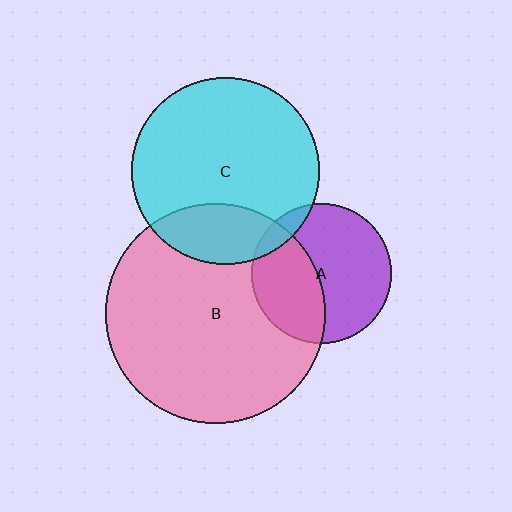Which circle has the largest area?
Circle B (pink).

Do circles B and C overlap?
Yes.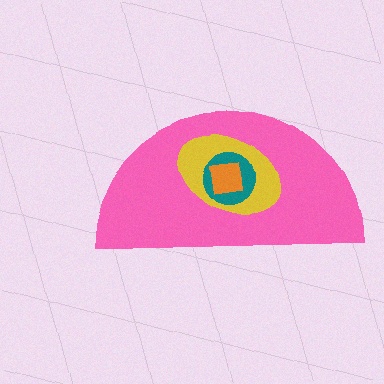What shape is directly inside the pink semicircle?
The yellow ellipse.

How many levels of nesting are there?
4.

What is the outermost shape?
The pink semicircle.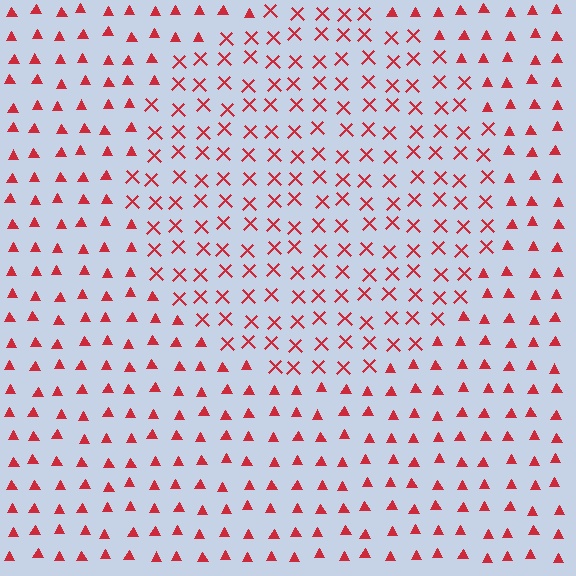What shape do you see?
I see a circle.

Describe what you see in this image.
The image is filled with small red elements arranged in a uniform grid. A circle-shaped region contains X marks, while the surrounding area contains triangles. The boundary is defined purely by the change in element shape.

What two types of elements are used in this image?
The image uses X marks inside the circle region and triangles outside it.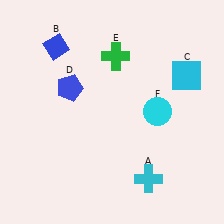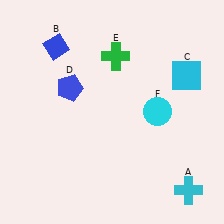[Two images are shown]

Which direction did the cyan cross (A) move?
The cyan cross (A) moved right.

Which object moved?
The cyan cross (A) moved right.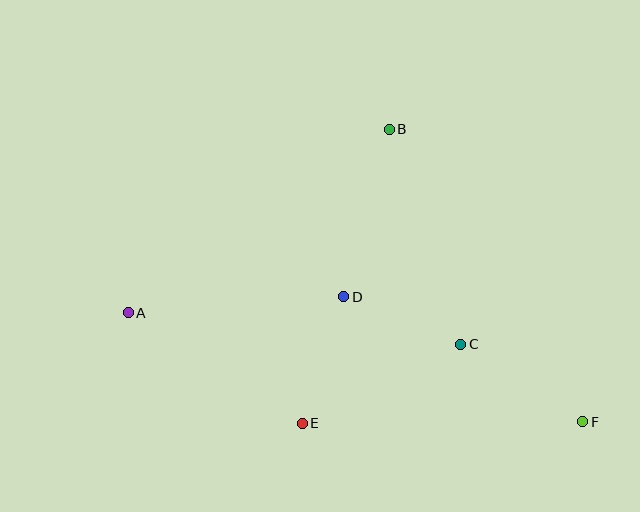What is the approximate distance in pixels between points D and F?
The distance between D and F is approximately 270 pixels.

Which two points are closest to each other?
Points C and D are closest to each other.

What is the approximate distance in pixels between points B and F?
The distance between B and F is approximately 351 pixels.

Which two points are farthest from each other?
Points A and F are farthest from each other.